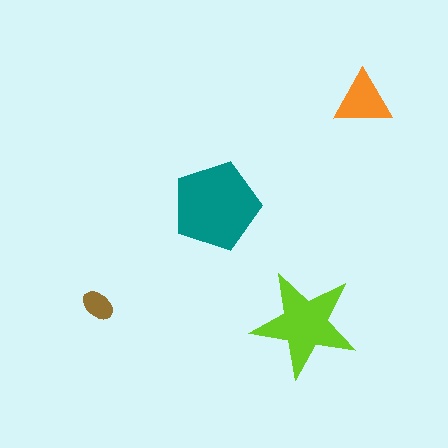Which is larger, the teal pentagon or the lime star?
The teal pentagon.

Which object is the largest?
The teal pentagon.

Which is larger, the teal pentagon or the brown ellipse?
The teal pentagon.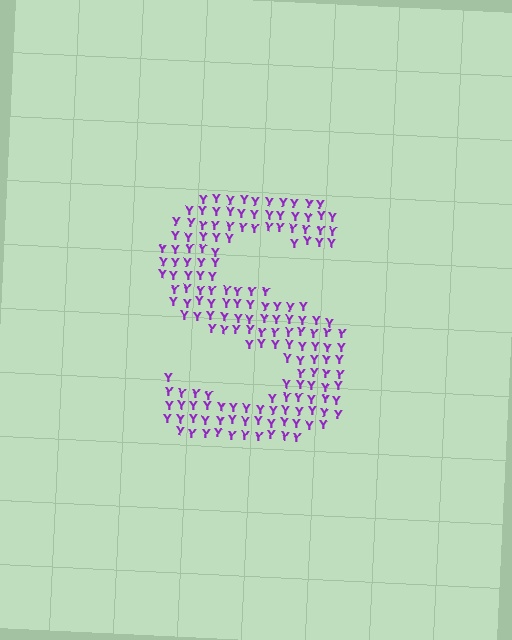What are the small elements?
The small elements are letter Y's.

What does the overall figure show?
The overall figure shows the letter S.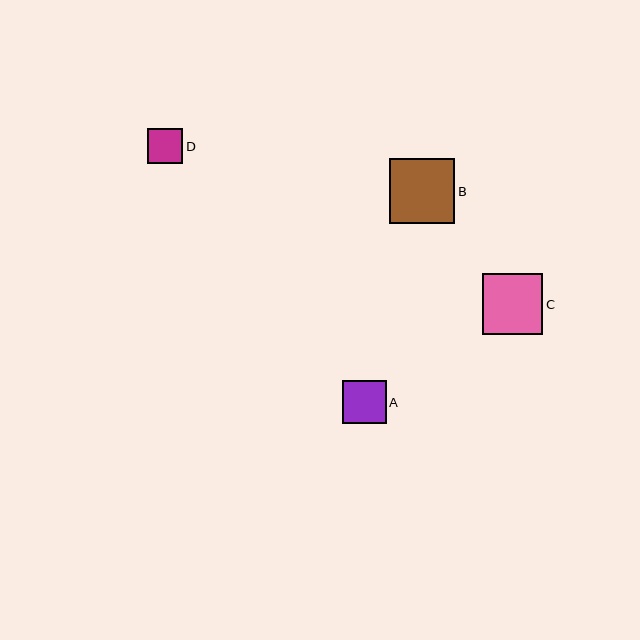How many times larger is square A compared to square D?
Square A is approximately 1.2 times the size of square D.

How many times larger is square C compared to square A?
Square C is approximately 1.4 times the size of square A.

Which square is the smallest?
Square D is the smallest with a size of approximately 36 pixels.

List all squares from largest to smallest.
From largest to smallest: B, C, A, D.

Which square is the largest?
Square B is the largest with a size of approximately 66 pixels.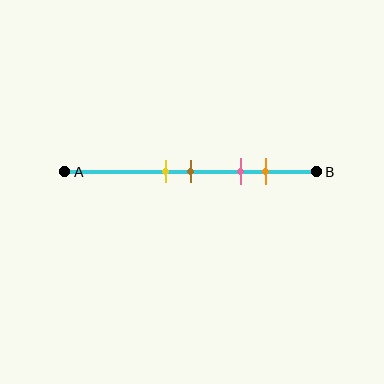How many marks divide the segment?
There are 4 marks dividing the segment.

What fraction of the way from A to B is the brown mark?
The brown mark is approximately 50% (0.5) of the way from A to B.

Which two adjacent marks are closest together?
The yellow and brown marks are the closest adjacent pair.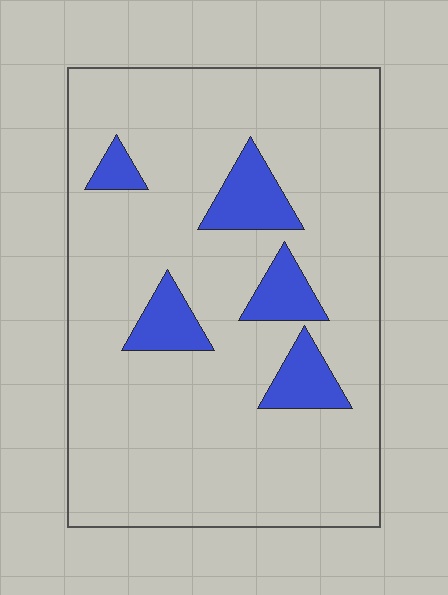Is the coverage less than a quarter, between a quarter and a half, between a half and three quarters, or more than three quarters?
Less than a quarter.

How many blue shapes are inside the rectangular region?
5.